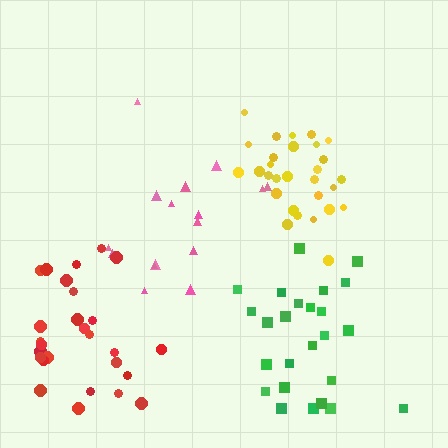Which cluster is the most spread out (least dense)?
Green.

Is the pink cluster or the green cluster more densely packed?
Pink.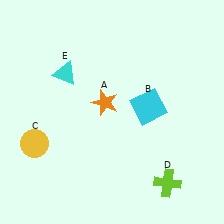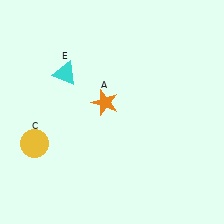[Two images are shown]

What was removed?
The lime cross (D), the cyan square (B) were removed in Image 2.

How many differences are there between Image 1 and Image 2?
There are 2 differences between the two images.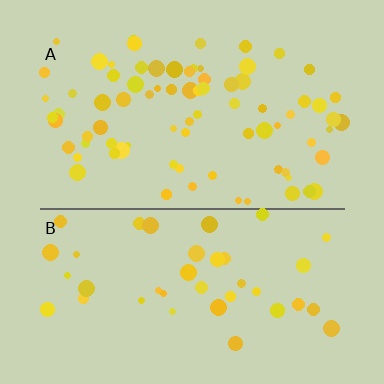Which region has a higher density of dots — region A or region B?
A (the top).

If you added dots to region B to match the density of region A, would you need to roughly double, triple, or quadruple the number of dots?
Approximately double.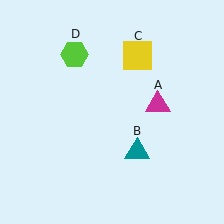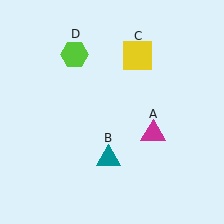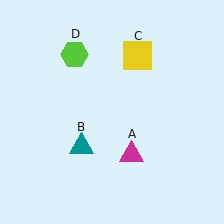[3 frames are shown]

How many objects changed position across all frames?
2 objects changed position: magenta triangle (object A), teal triangle (object B).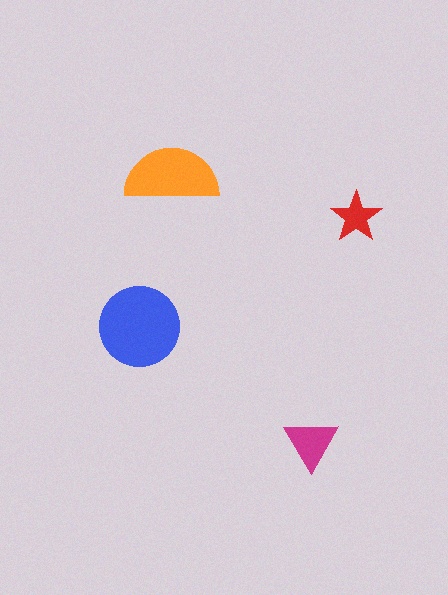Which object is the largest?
The blue circle.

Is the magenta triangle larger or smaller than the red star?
Larger.